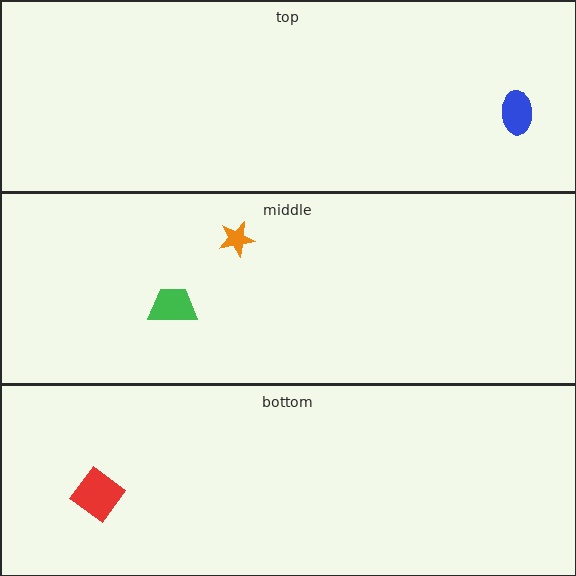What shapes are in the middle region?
The orange star, the green trapezoid.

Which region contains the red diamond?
The bottom region.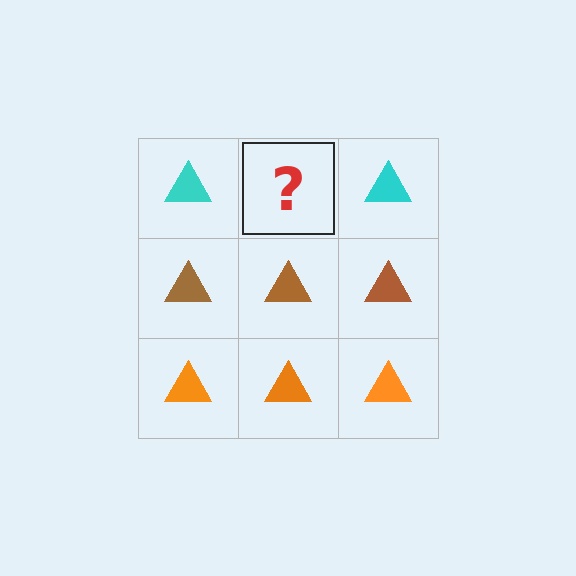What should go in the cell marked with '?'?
The missing cell should contain a cyan triangle.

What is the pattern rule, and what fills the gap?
The rule is that each row has a consistent color. The gap should be filled with a cyan triangle.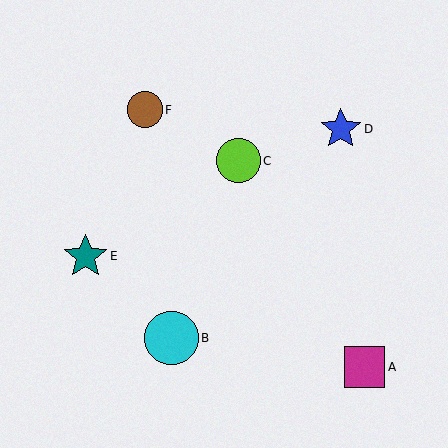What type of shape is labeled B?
Shape B is a cyan circle.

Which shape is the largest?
The cyan circle (labeled B) is the largest.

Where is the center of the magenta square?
The center of the magenta square is at (364, 367).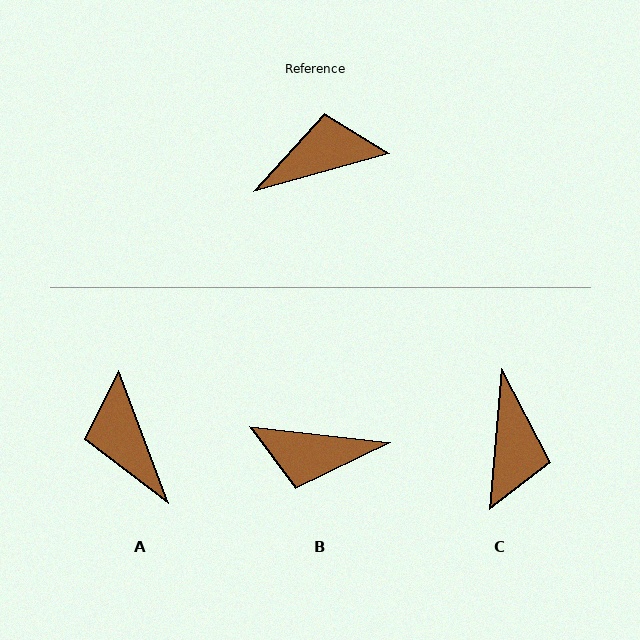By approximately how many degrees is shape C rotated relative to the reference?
Approximately 110 degrees clockwise.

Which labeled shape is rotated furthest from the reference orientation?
B, about 158 degrees away.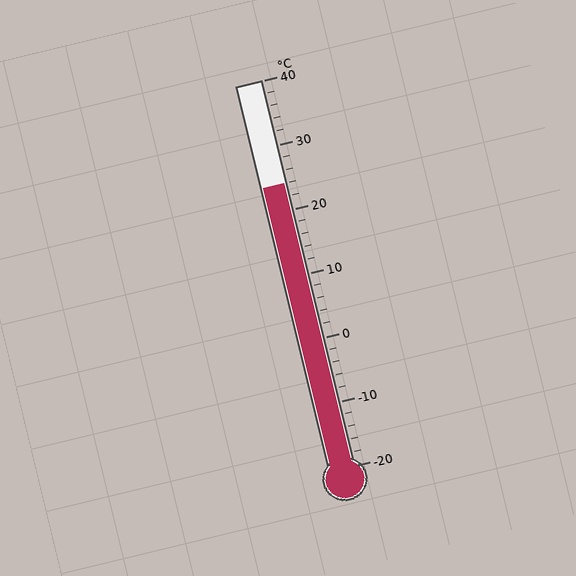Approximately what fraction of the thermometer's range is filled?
The thermometer is filled to approximately 75% of its range.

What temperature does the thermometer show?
The thermometer shows approximately 24°C.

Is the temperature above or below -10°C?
The temperature is above -10°C.